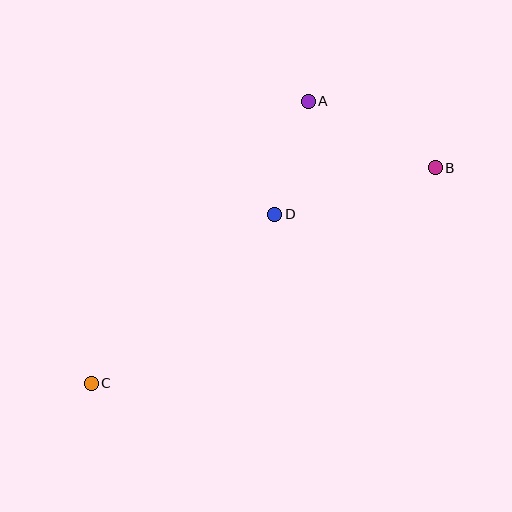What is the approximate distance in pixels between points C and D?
The distance between C and D is approximately 249 pixels.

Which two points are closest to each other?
Points A and D are closest to each other.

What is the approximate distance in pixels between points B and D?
The distance between B and D is approximately 167 pixels.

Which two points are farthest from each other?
Points B and C are farthest from each other.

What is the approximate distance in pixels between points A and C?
The distance between A and C is approximately 356 pixels.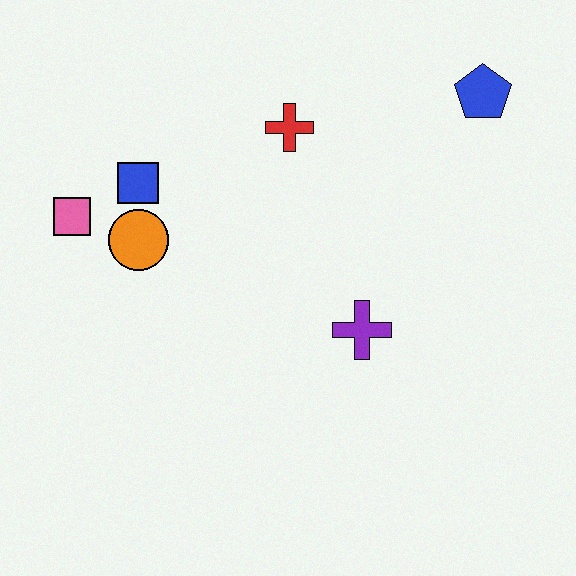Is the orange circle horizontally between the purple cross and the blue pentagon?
No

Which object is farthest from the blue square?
The blue pentagon is farthest from the blue square.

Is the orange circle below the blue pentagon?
Yes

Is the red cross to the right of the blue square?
Yes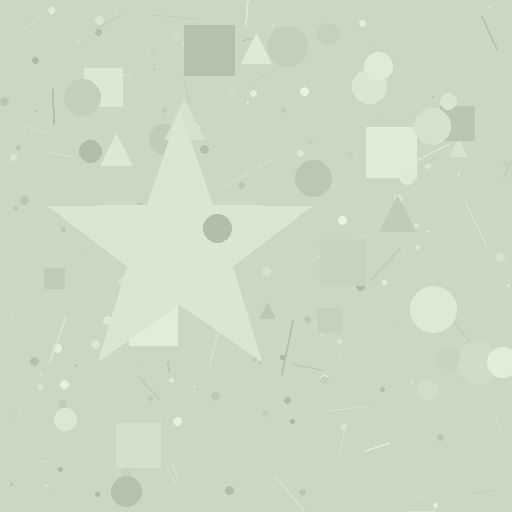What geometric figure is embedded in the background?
A star is embedded in the background.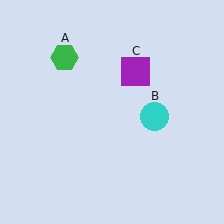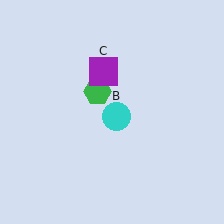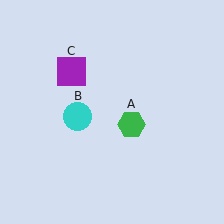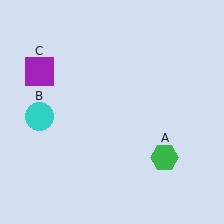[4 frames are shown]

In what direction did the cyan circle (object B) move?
The cyan circle (object B) moved left.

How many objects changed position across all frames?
3 objects changed position: green hexagon (object A), cyan circle (object B), purple square (object C).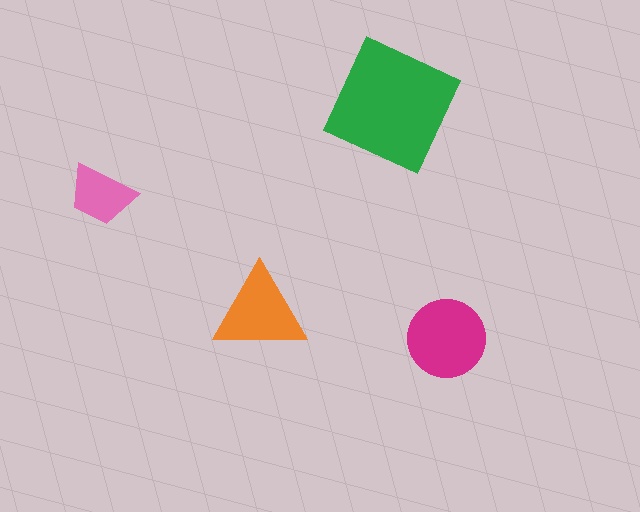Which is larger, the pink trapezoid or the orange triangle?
The orange triangle.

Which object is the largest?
The green square.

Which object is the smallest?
The pink trapezoid.